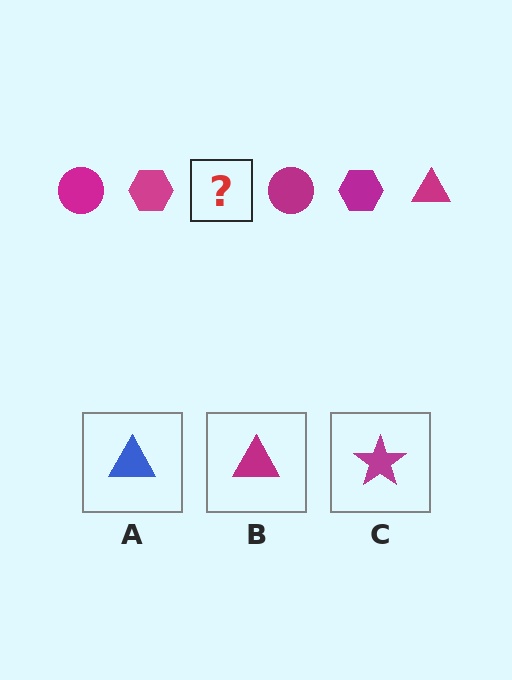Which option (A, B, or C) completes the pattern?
B.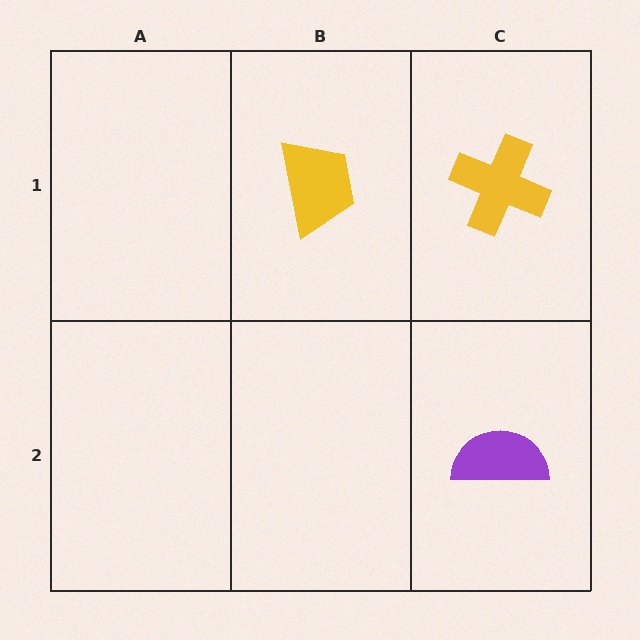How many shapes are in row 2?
1 shape.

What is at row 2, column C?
A purple semicircle.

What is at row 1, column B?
A yellow trapezoid.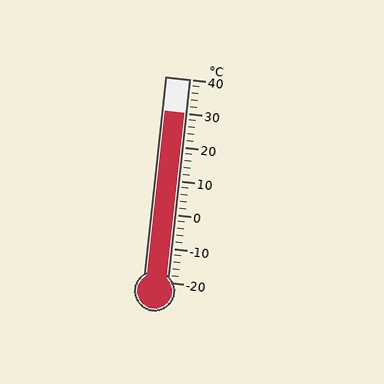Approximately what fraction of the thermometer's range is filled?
The thermometer is filled to approximately 85% of its range.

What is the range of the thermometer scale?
The thermometer scale ranges from -20°C to 40°C.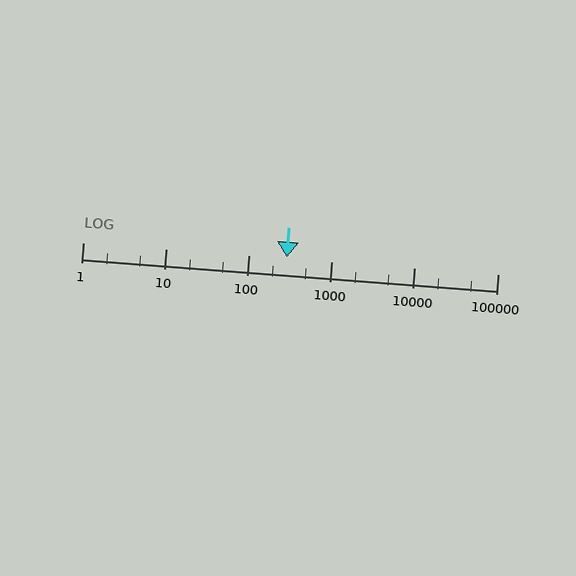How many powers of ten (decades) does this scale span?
The scale spans 5 decades, from 1 to 100000.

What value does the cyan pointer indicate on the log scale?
The pointer indicates approximately 290.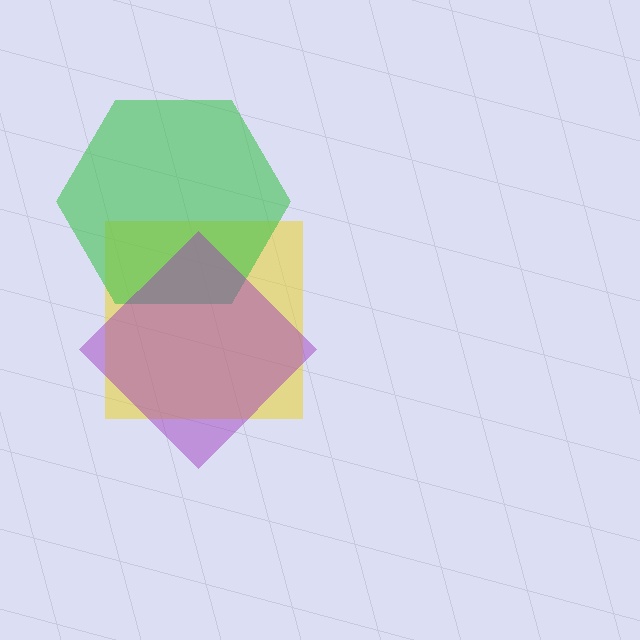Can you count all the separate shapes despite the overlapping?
Yes, there are 3 separate shapes.